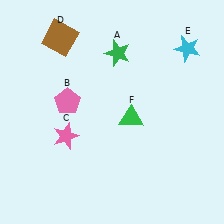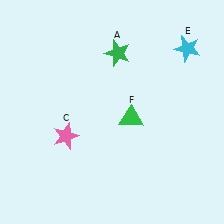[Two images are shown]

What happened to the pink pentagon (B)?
The pink pentagon (B) was removed in Image 2. It was in the top-left area of Image 1.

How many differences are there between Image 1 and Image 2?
There are 2 differences between the two images.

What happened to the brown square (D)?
The brown square (D) was removed in Image 2. It was in the top-left area of Image 1.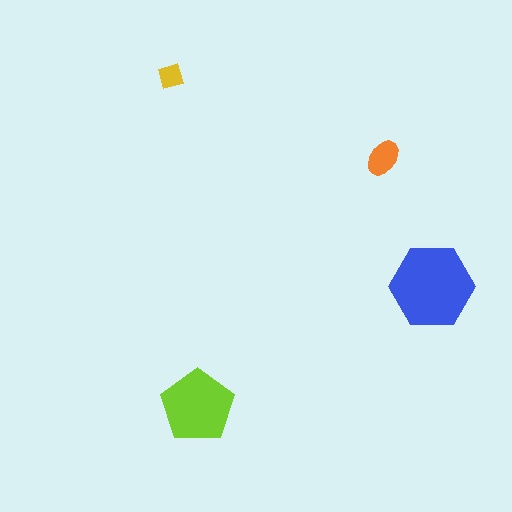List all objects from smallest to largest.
The yellow diamond, the orange ellipse, the lime pentagon, the blue hexagon.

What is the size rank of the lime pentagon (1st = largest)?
2nd.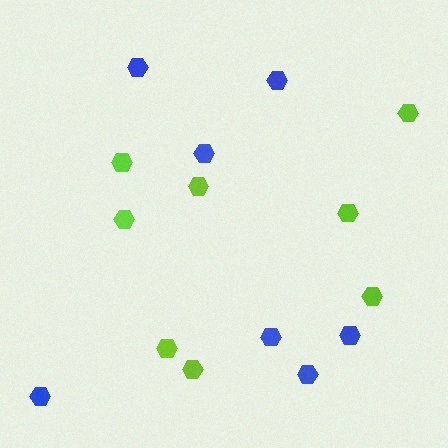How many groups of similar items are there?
There are 2 groups: one group of lime hexagons (8) and one group of blue hexagons (7).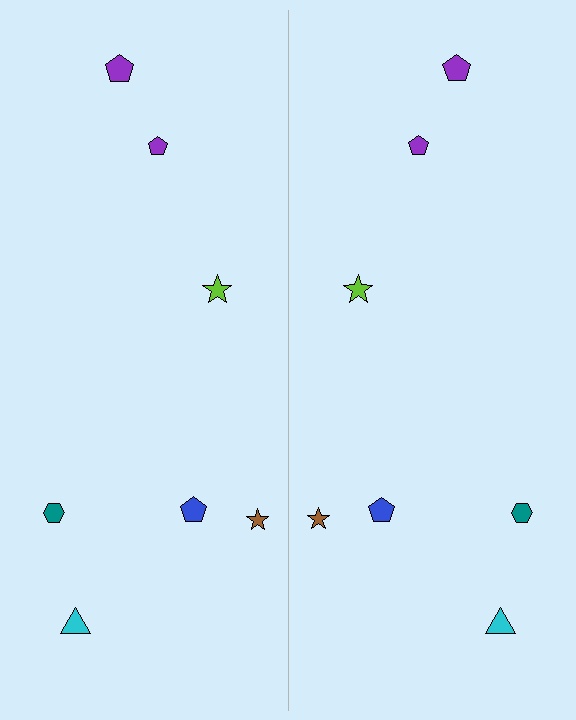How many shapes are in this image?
There are 14 shapes in this image.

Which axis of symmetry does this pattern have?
The pattern has a vertical axis of symmetry running through the center of the image.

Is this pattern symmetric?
Yes, this pattern has bilateral (reflection) symmetry.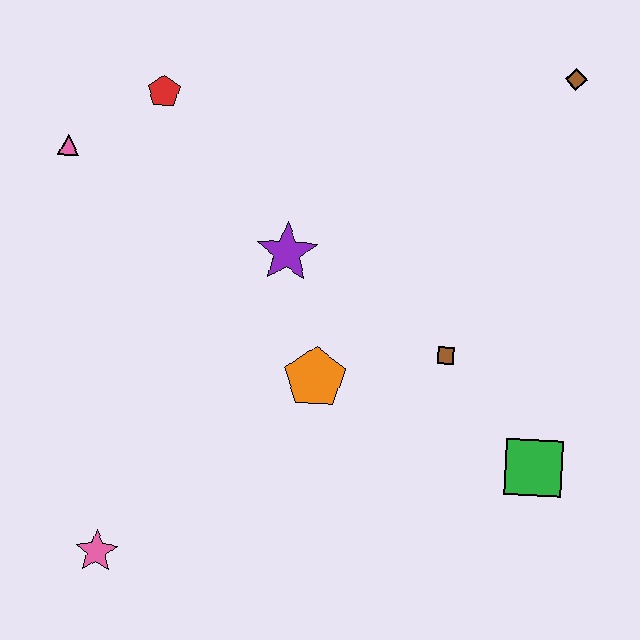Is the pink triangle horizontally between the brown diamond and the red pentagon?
No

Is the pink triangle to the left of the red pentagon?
Yes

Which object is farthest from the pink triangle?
The green square is farthest from the pink triangle.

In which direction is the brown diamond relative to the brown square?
The brown diamond is above the brown square.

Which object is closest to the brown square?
The orange pentagon is closest to the brown square.